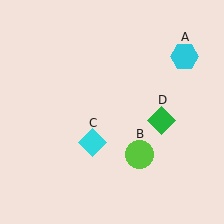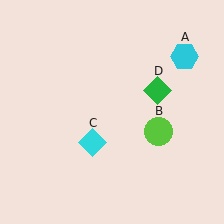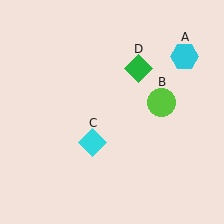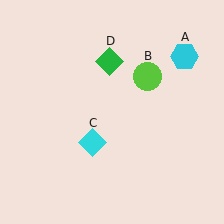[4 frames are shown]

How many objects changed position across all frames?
2 objects changed position: lime circle (object B), green diamond (object D).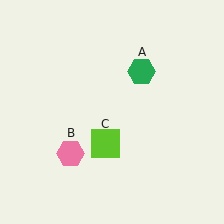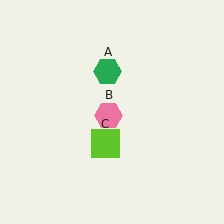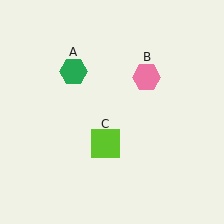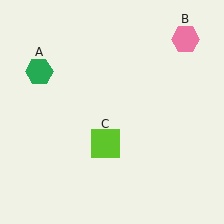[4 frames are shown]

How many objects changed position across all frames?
2 objects changed position: green hexagon (object A), pink hexagon (object B).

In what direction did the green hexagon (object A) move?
The green hexagon (object A) moved left.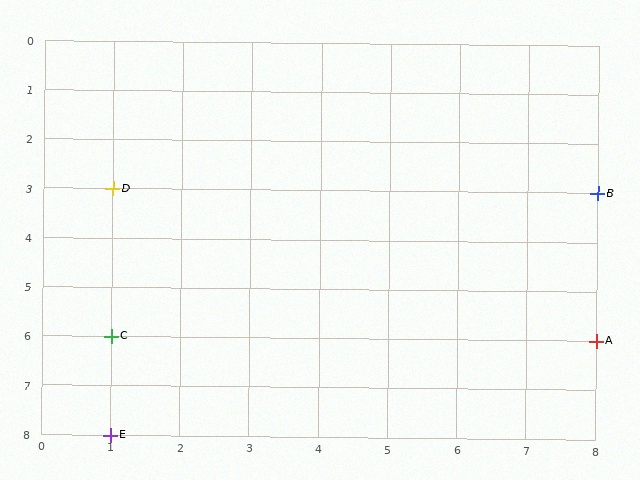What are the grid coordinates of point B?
Point B is at grid coordinates (8, 3).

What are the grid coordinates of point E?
Point E is at grid coordinates (1, 8).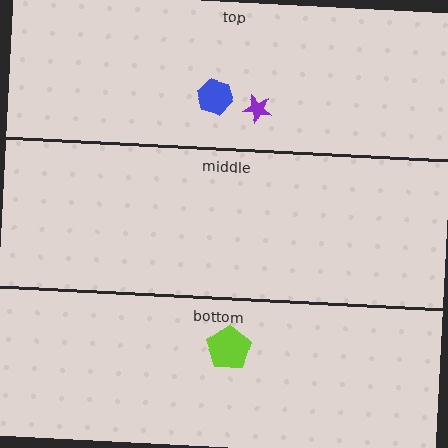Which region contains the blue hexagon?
The top region.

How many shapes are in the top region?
2.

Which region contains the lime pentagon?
The bottom region.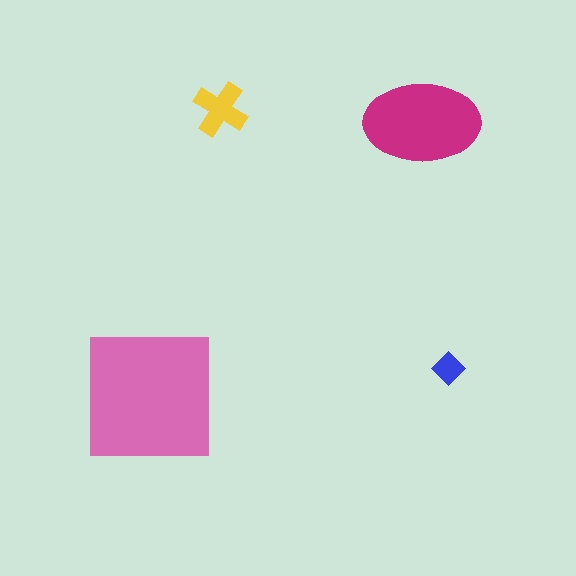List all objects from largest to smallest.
The pink square, the magenta ellipse, the yellow cross, the blue diamond.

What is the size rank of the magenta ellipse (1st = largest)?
2nd.